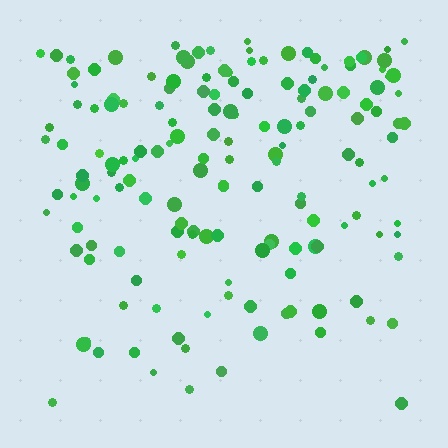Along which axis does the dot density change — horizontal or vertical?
Vertical.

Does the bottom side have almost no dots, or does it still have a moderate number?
Still a moderate number, just noticeably fewer than the top.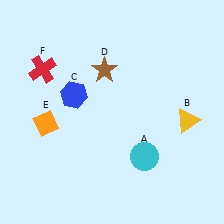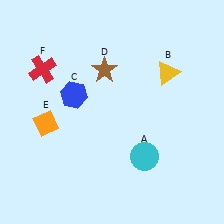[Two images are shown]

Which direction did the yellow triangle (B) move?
The yellow triangle (B) moved up.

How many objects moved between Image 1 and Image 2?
1 object moved between the two images.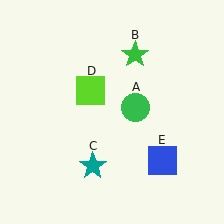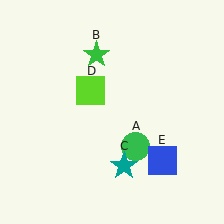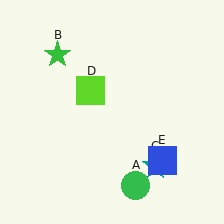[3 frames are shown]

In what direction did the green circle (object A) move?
The green circle (object A) moved down.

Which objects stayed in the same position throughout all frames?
Lime square (object D) and blue square (object E) remained stationary.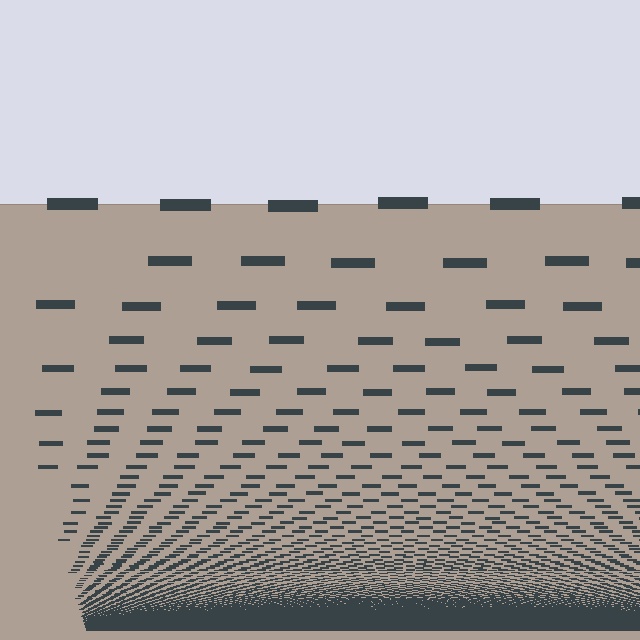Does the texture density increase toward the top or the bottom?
Density increases toward the bottom.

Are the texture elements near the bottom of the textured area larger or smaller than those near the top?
Smaller. The gradient is inverted — elements near the bottom are smaller and denser.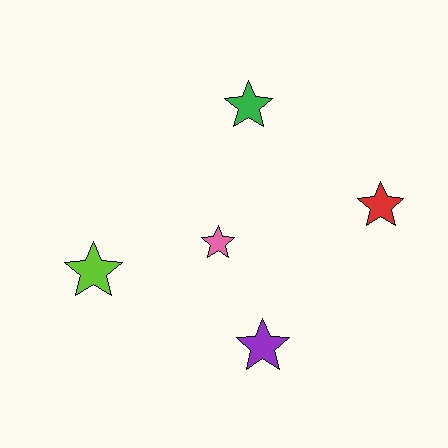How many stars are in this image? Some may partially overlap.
There are 5 stars.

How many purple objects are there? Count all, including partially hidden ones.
There is 1 purple object.